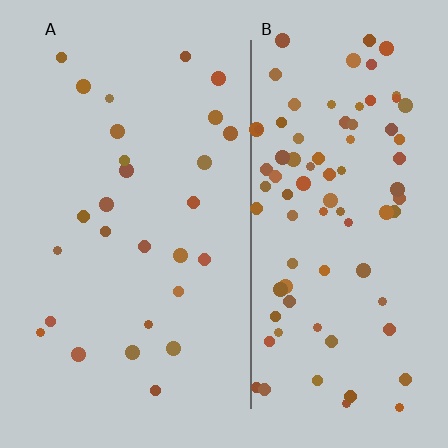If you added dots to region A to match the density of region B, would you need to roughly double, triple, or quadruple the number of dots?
Approximately triple.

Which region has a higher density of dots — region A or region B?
B (the right).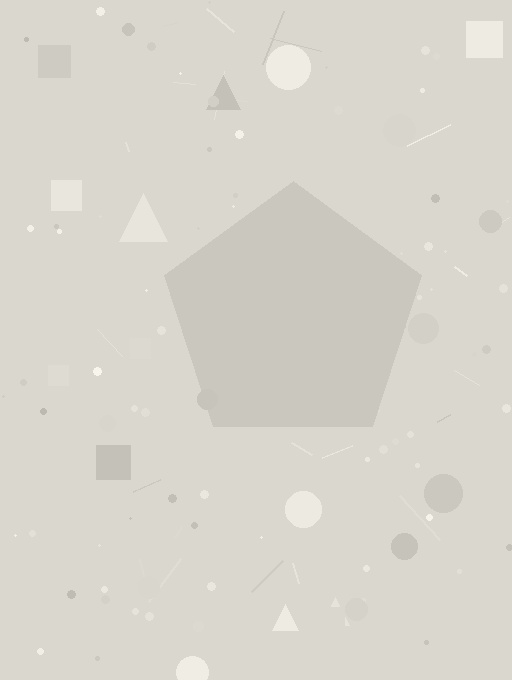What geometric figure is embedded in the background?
A pentagon is embedded in the background.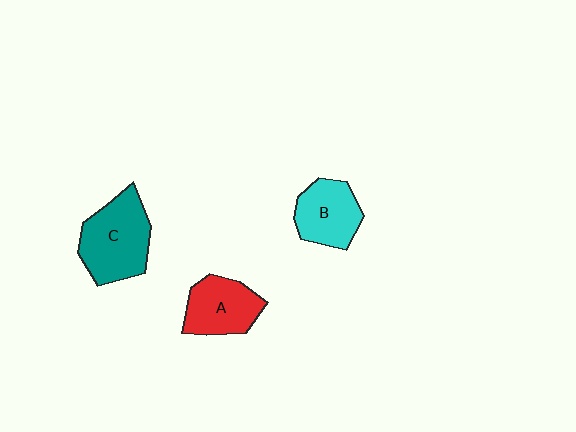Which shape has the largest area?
Shape C (teal).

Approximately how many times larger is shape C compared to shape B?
Approximately 1.4 times.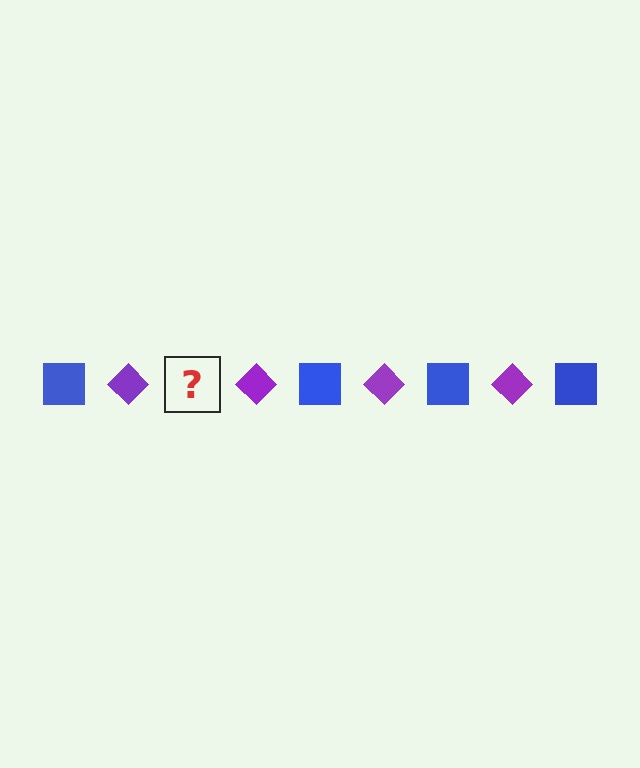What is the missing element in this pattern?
The missing element is a blue square.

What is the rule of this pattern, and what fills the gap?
The rule is that the pattern alternates between blue square and purple diamond. The gap should be filled with a blue square.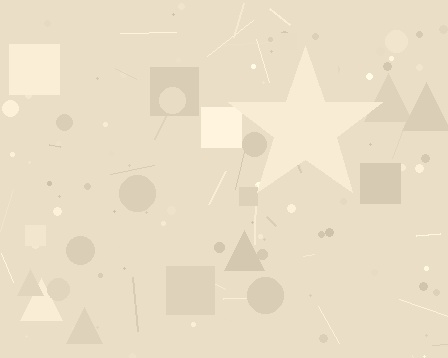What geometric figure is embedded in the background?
A star is embedded in the background.